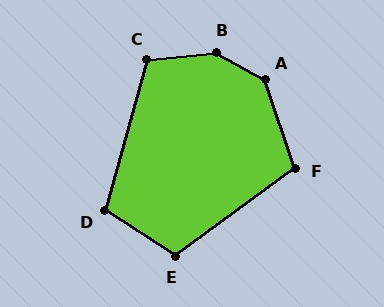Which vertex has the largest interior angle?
B, at approximately 145 degrees.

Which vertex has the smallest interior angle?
D, at approximately 107 degrees.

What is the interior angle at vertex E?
Approximately 111 degrees (obtuse).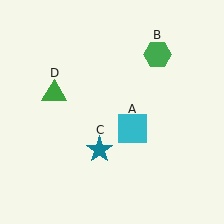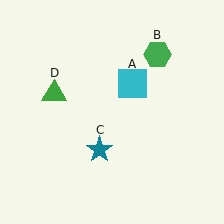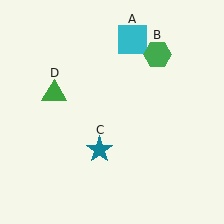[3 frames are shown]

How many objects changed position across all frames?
1 object changed position: cyan square (object A).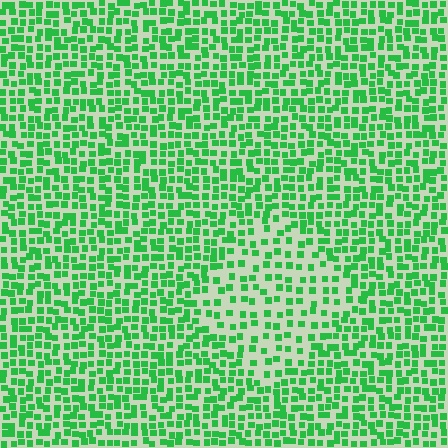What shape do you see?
I see a diamond.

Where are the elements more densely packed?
The elements are more densely packed outside the diamond boundary.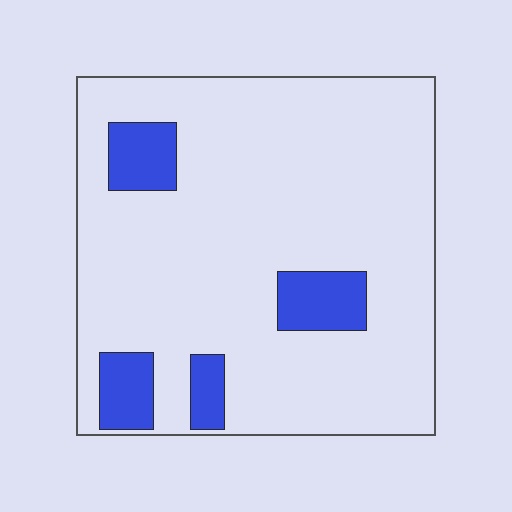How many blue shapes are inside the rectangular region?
4.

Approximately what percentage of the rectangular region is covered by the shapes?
Approximately 15%.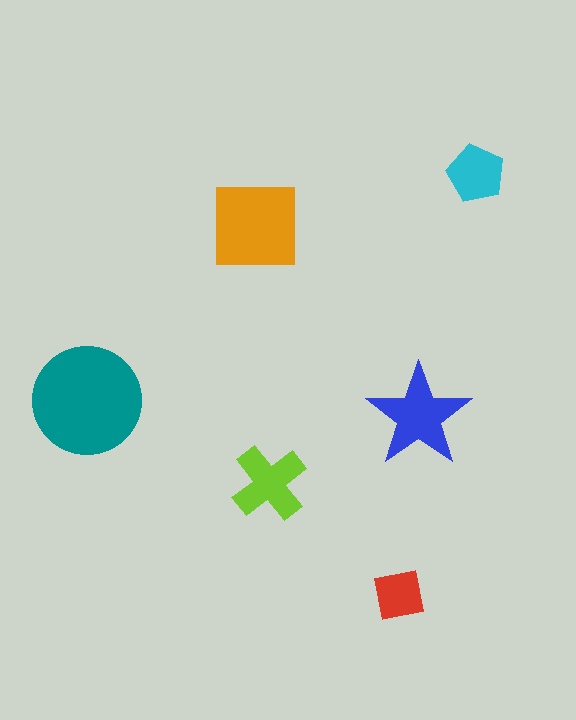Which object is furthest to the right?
The cyan pentagon is rightmost.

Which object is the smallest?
The red square.